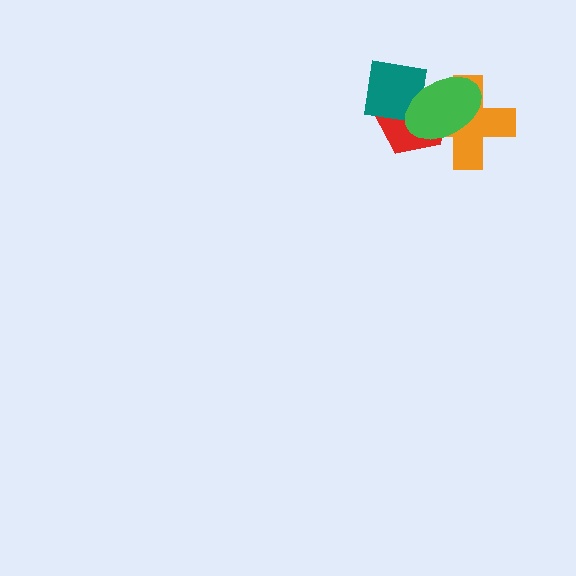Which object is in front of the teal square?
The green ellipse is in front of the teal square.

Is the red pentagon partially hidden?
Yes, it is partially covered by another shape.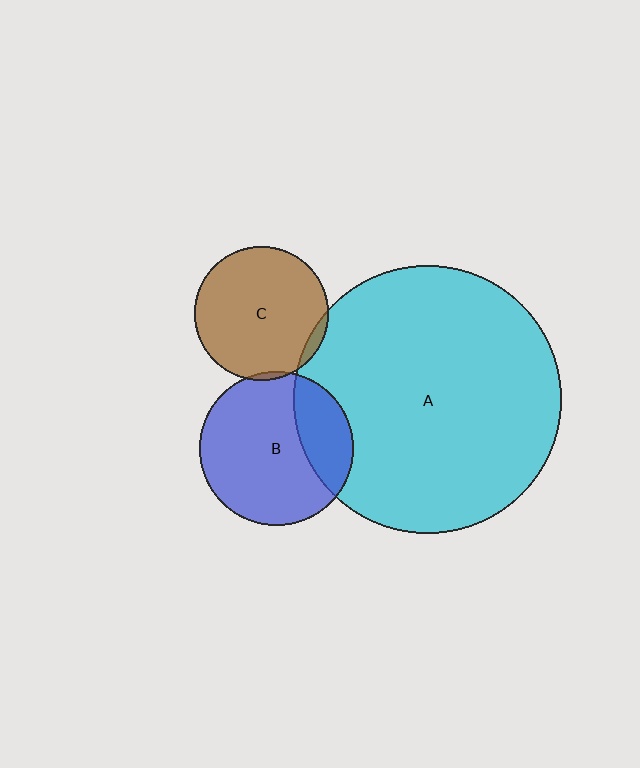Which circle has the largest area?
Circle A (cyan).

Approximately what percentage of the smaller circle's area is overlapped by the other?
Approximately 25%.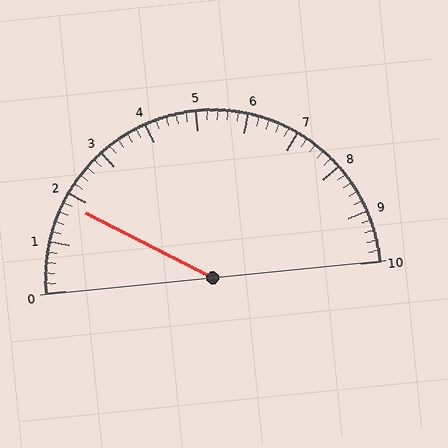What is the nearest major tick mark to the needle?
The nearest major tick mark is 2.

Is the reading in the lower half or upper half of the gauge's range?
The reading is in the lower half of the range (0 to 10).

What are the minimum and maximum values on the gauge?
The gauge ranges from 0 to 10.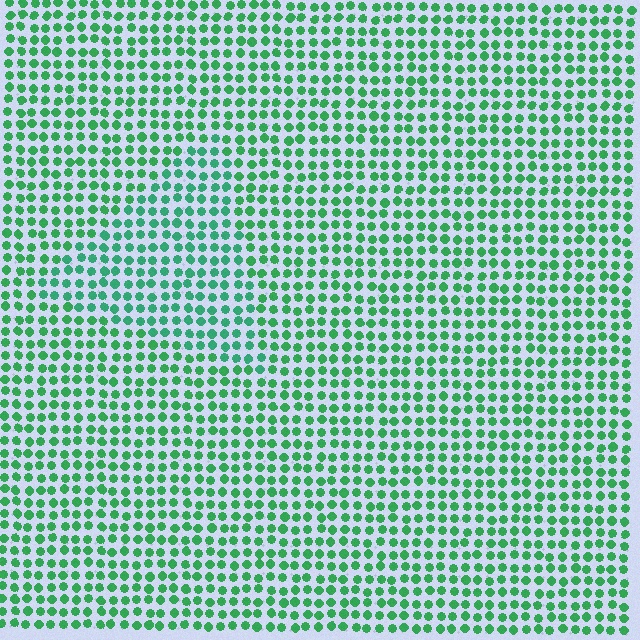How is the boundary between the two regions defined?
The boundary is defined purely by a slight shift in hue (about 17 degrees). Spacing, size, and orientation are identical on both sides.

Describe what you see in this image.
The image is filled with small green elements in a uniform arrangement. A triangle-shaped region is visible where the elements are tinted to a slightly different hue, forming a subtle color boundary.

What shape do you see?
I see a triangle.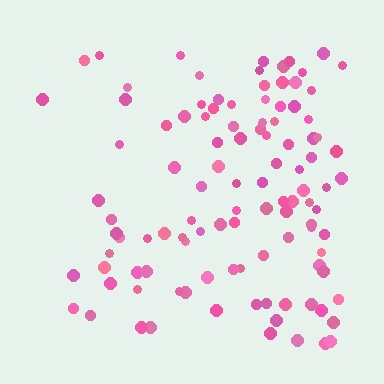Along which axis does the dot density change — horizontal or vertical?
Horizontal.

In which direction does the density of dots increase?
From left to right, with the right side densest.